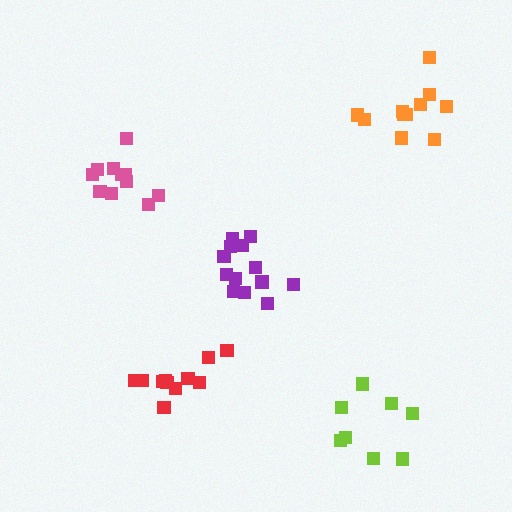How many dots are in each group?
Group 1: 11 dots, Group 2: 11 dots, Group 3: 13 dots, Group 4: 11 dots, Group 5: 8 dots (54 total).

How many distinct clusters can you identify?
There are 5 distinct clusters.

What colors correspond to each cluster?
The clusters are colored: orange, pink, purple, red, lime.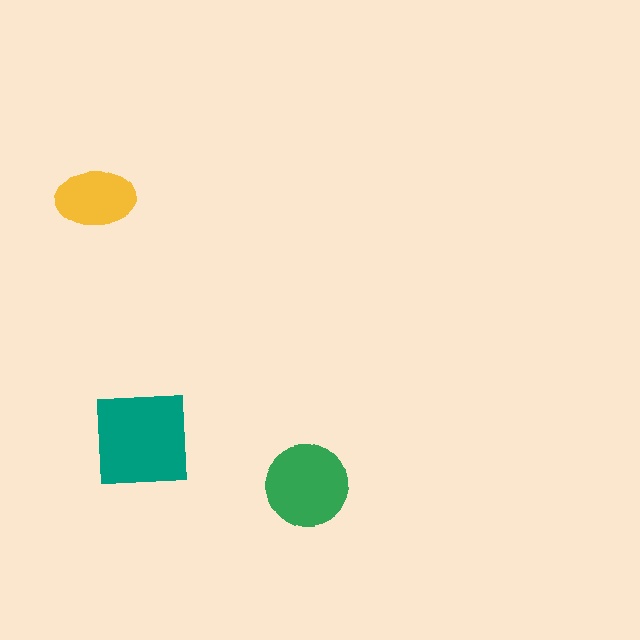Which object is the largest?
The teal square.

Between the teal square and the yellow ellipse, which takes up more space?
The teal square.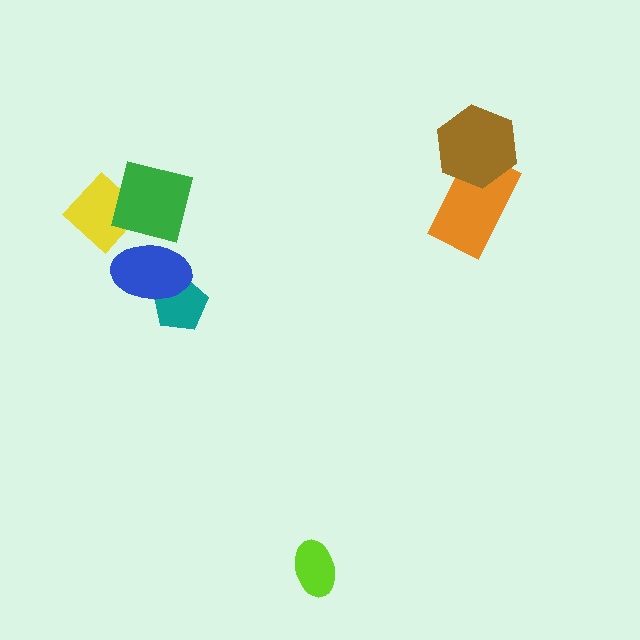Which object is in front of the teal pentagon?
The blue ellipse is in front of the teal pentagon.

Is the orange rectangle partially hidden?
Yes, it is partially covered by another shape.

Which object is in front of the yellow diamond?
The green square is in front of the yellow diamond.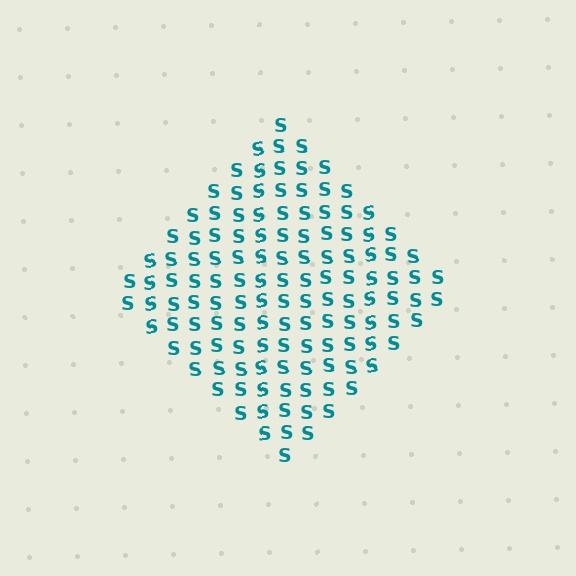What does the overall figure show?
The overall figure shows a diamond.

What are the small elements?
The small elements are letter S's.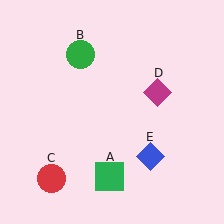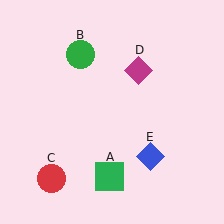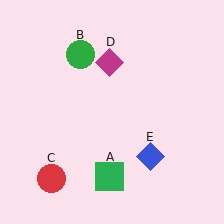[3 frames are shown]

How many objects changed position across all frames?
1 object changed position: magenta diamond (object D).